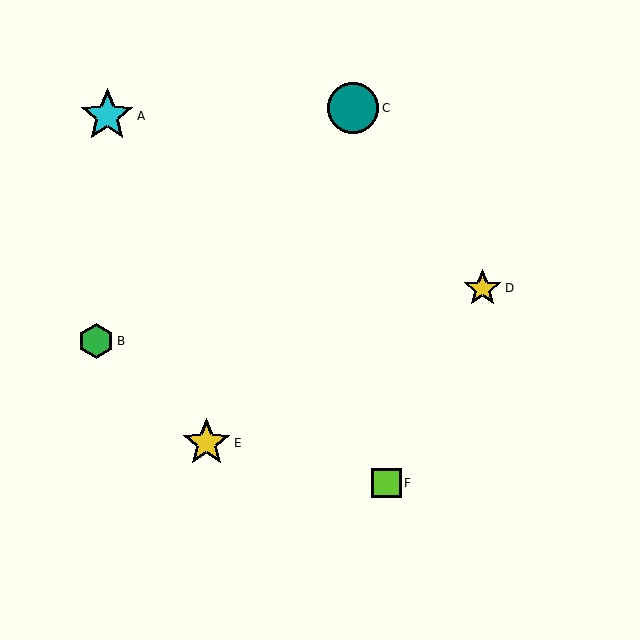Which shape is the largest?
The cyan star (labeled A) is the largest.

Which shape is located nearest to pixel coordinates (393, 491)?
The lime square (labeled F) at (387, 483) is nearest to that location.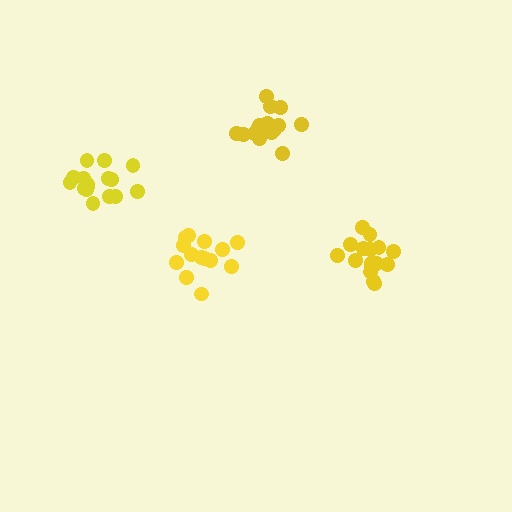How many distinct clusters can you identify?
There are 4 distinct clusters.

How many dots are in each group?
Group 1: 16 dots, Group 2: 16 dots, Group 3: 14 dots, Group 4: 17 dots (63 total).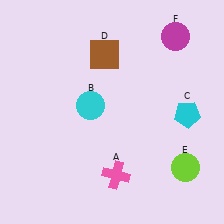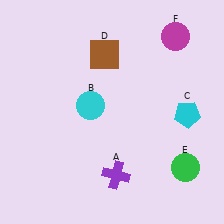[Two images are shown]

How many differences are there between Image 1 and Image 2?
There are 2 differences between the two images.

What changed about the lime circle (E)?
In Image 1, E is lime. In Image 2, it changed to green.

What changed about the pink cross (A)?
In Image 1, A is pink. In Image 2, it changed to purple.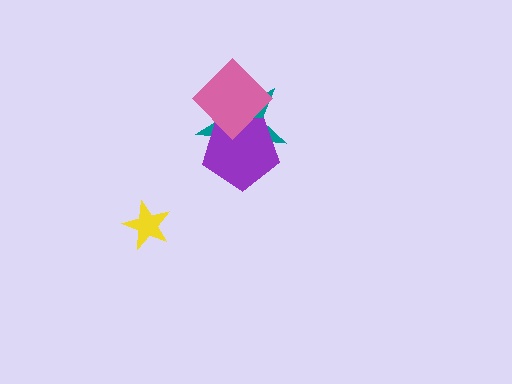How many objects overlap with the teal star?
2 objects overlap with the teal star.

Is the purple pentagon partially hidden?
Yes, it is partially covered by another shape.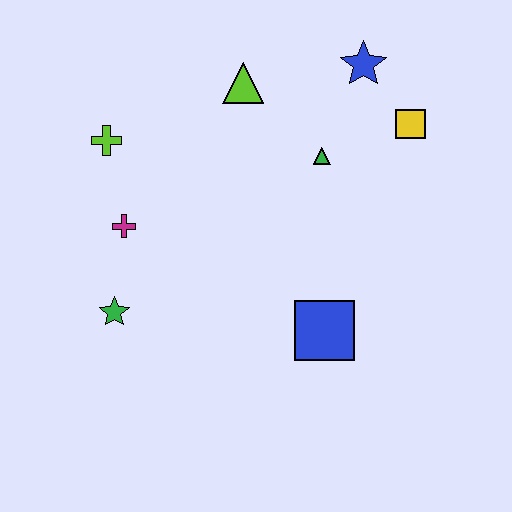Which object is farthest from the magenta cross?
The yellow square is farthest from the magenta cross.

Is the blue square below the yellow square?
Yes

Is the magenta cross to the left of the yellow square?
Yes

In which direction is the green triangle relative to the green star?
The green triangle is to the right of the green star.